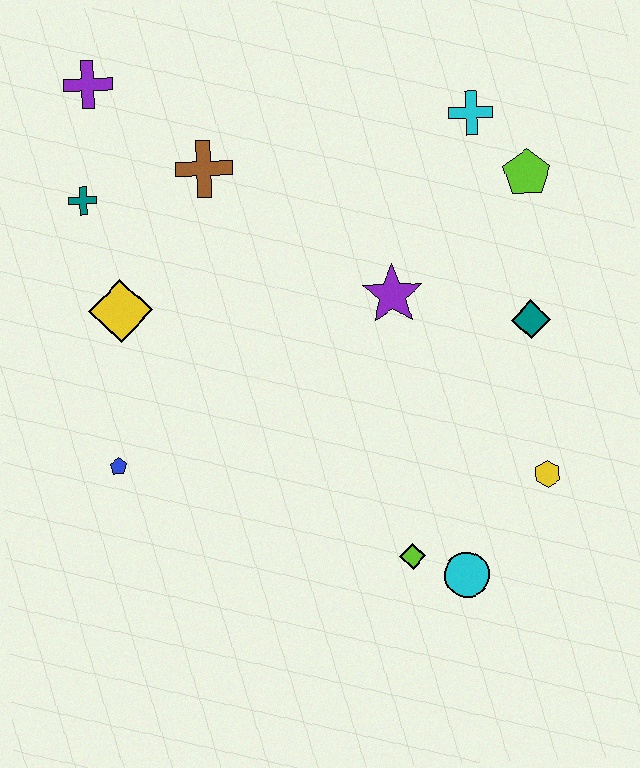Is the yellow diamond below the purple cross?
Yes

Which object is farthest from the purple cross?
The cyan circle is farthest from the purple cross.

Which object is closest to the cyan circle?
The lime diamond is closest to the cyan circle.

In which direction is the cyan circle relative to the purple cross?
The cyan circle is below the purple cross.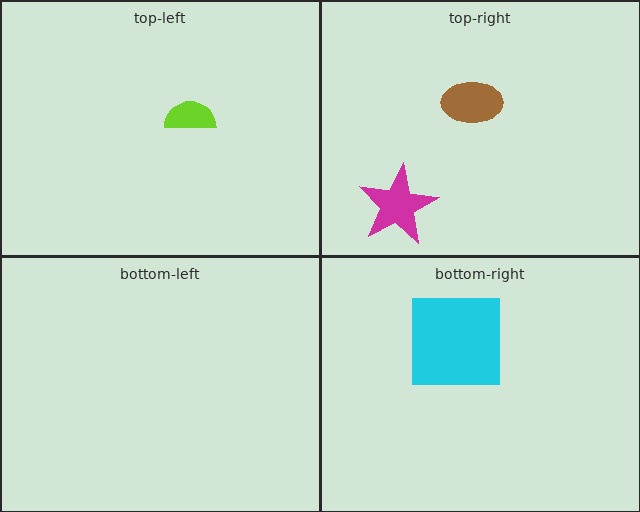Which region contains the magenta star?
The top-right region.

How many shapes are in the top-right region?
2.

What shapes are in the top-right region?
The magenta star, the brown ellipse.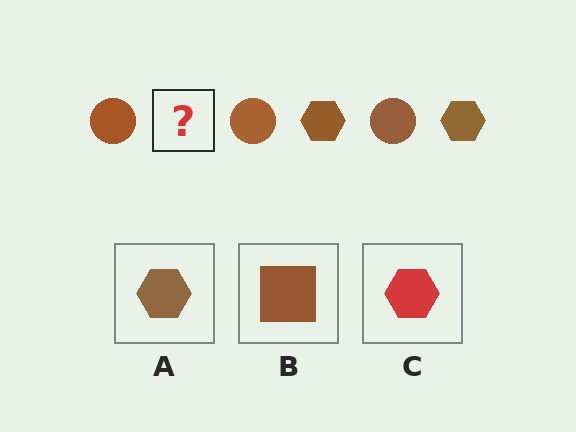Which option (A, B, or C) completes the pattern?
A.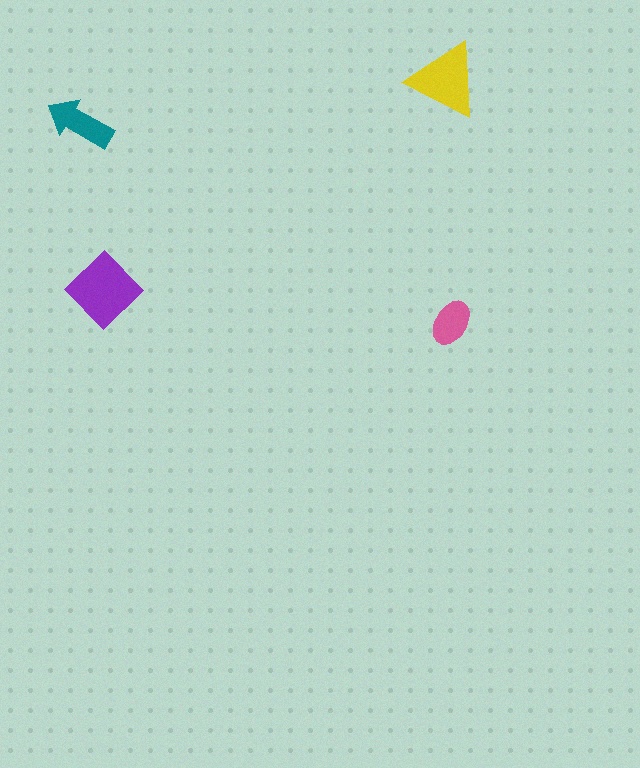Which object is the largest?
The purple diamond.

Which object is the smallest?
The pink ellipse.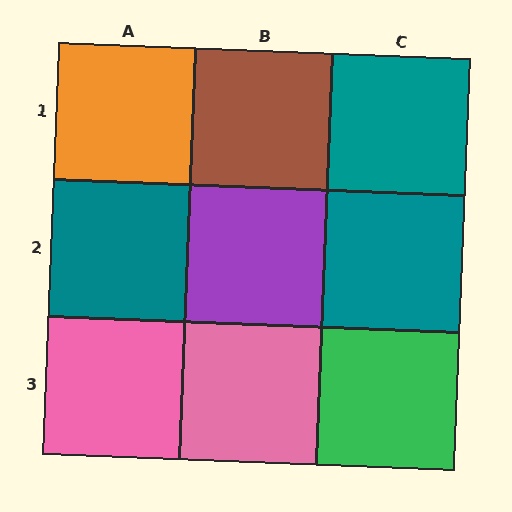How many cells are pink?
2 cells are pink.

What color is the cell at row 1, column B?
Brown.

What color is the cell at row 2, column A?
Teal.